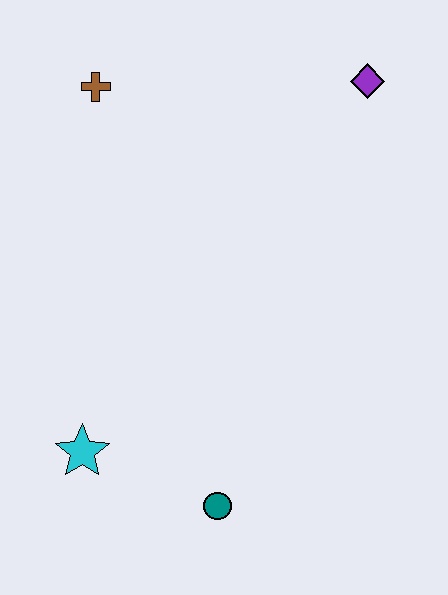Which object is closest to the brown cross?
The purple diamond is closest to the brown cross.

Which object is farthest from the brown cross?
The teal circle is farthest from the brown cross.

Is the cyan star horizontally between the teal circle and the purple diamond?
No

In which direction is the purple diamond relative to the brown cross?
The purple diamond is to the right of the brown cross.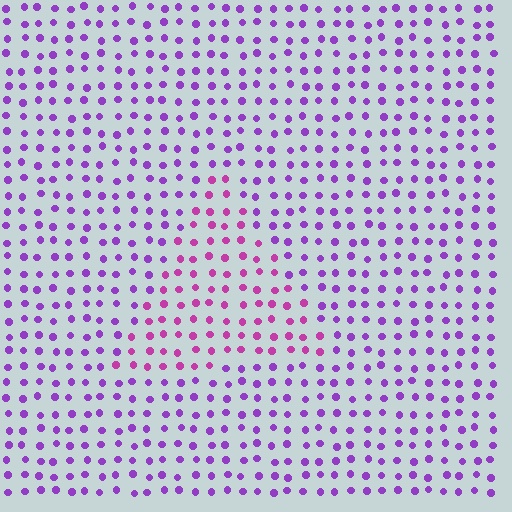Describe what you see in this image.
The image is filled with small purple elements in a uniform arrangement. A triangle-shaped region is visible where the elements are tinted to a slightly different hue, forming a subtle color boundary.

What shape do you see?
I see a triangle.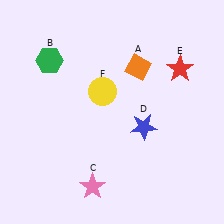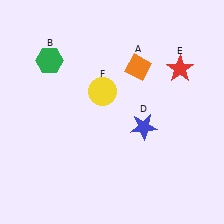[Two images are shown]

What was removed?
The pink star (C) was removed in Image 2.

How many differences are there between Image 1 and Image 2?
There is 1 difference between the two images.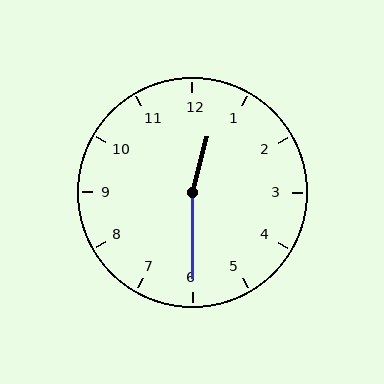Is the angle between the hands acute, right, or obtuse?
It is obtuse.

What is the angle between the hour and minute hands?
Approximately 165 degrees.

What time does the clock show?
12:30.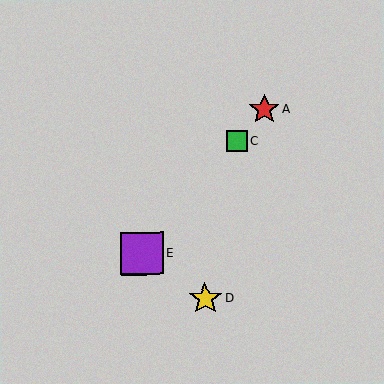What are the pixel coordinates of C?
Object C is at (237, 141).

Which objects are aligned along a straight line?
Objects A, B, C, E are aligned along a straight line.